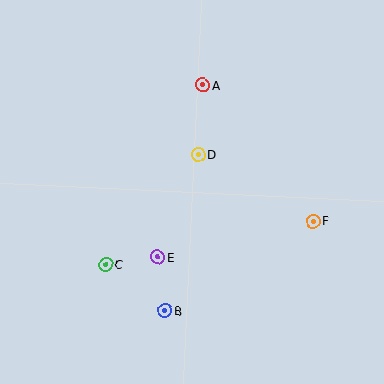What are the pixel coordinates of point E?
Point E is at (158, 257).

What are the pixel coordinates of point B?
Point B is at (165, 310).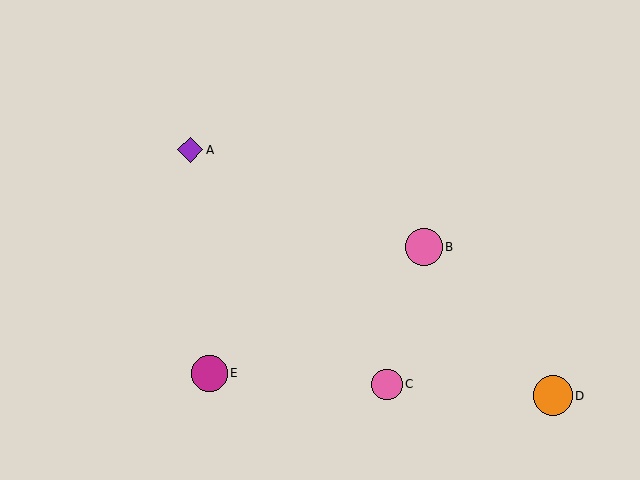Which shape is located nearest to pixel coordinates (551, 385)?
The orange circle (labeled D) at (553, 396) is nearest to that location.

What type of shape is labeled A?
Shape A is a purple diamond.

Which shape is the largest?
The orange circle (labeled D) is the largest.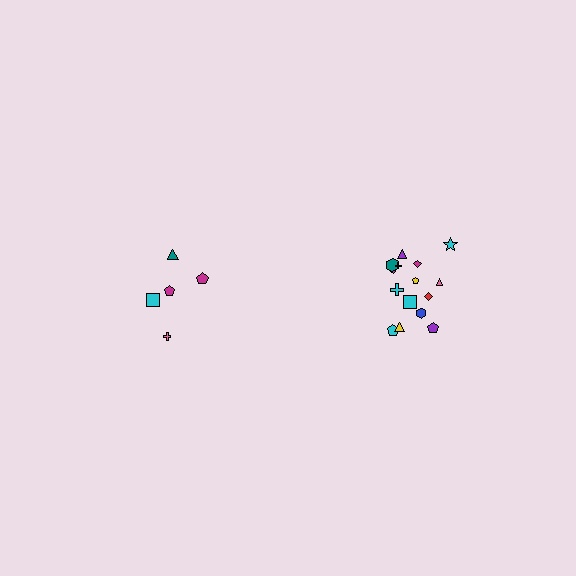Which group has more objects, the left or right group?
The right group.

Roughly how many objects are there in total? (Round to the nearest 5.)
Roughly 20 objects in total.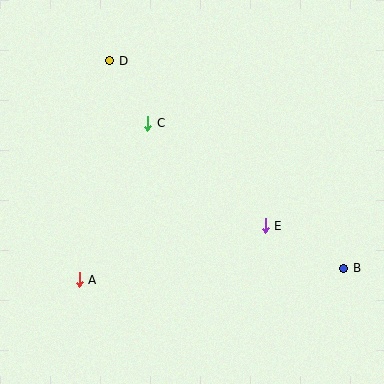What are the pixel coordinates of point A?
Point A is at (79, 280).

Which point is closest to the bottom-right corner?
Point B is closest to the bottom-right corner.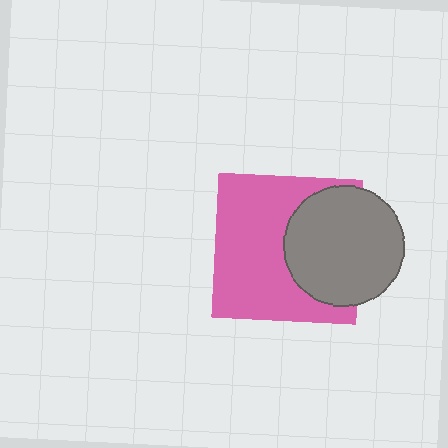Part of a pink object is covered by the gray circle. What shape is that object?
It is a square.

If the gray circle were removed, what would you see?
You would see the complete pink square.